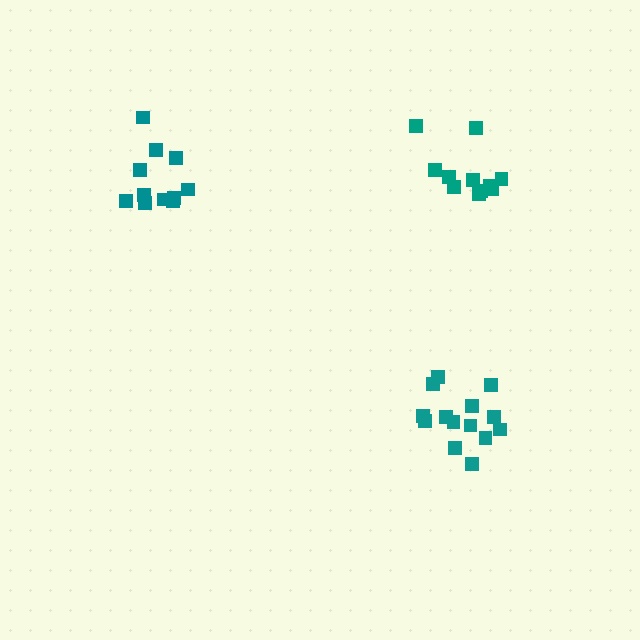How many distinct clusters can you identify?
There are 3 distinct clusters.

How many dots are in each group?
Group 1: 11 dots, Group 2: 11 dots, Group 3: 14 dots (36 total).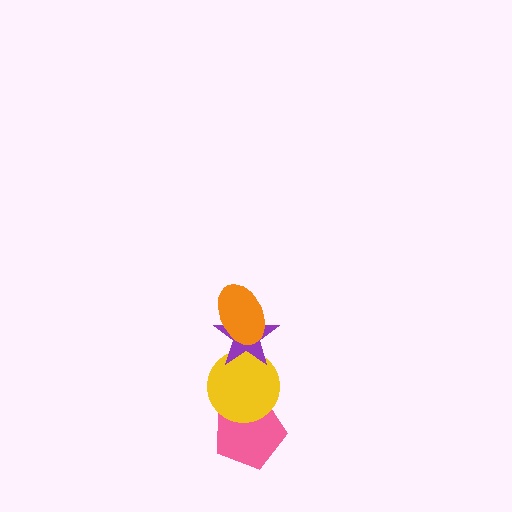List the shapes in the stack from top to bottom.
From top to bottom: the orange ellipse, the purple star, the yellow circle, the pink pentagon.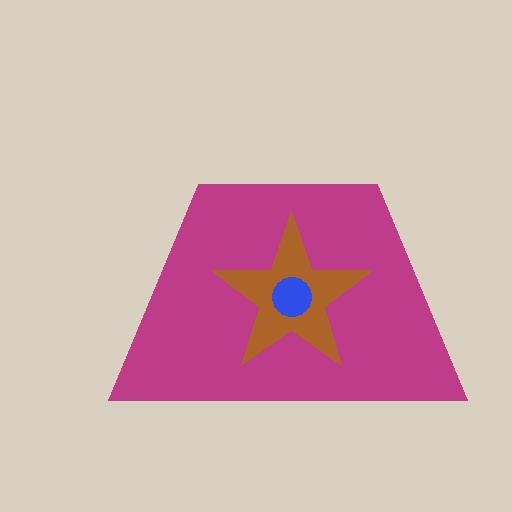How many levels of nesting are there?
3.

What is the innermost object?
The blue circle.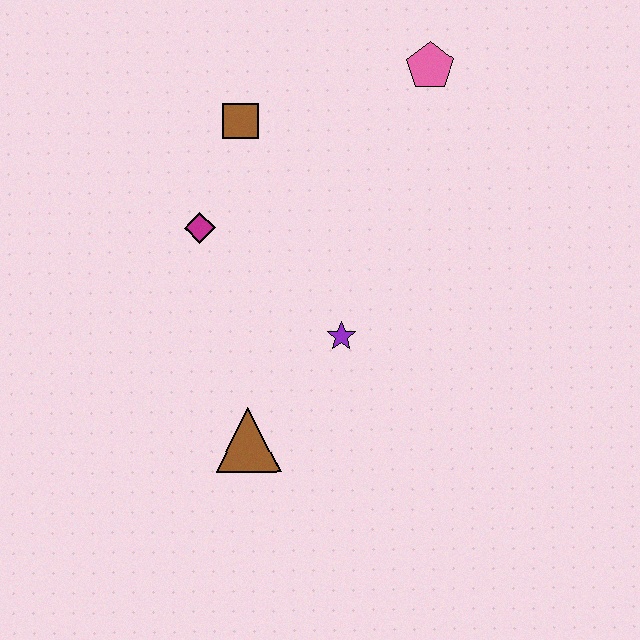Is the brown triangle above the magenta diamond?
No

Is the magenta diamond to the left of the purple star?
Yes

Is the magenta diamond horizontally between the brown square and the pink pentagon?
No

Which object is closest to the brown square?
The magenta diamond is closest to the brown square.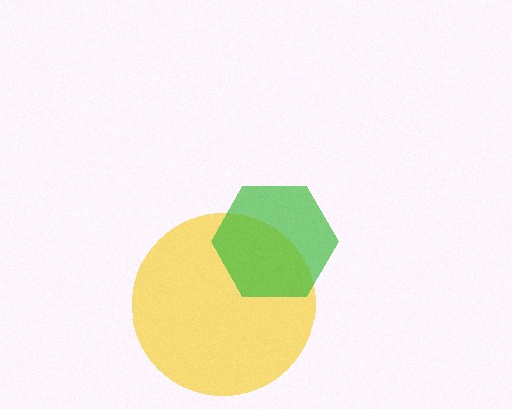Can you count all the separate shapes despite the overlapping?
Yes, there are 2 separate shapes.